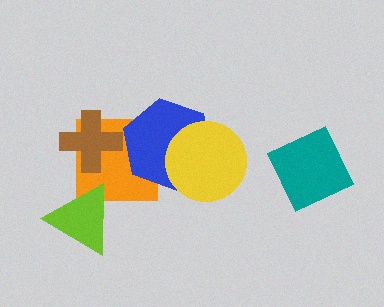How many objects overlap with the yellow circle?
1 object overlaps with the yellow circle.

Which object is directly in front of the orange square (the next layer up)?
The brown cross is directly in front of the orange square.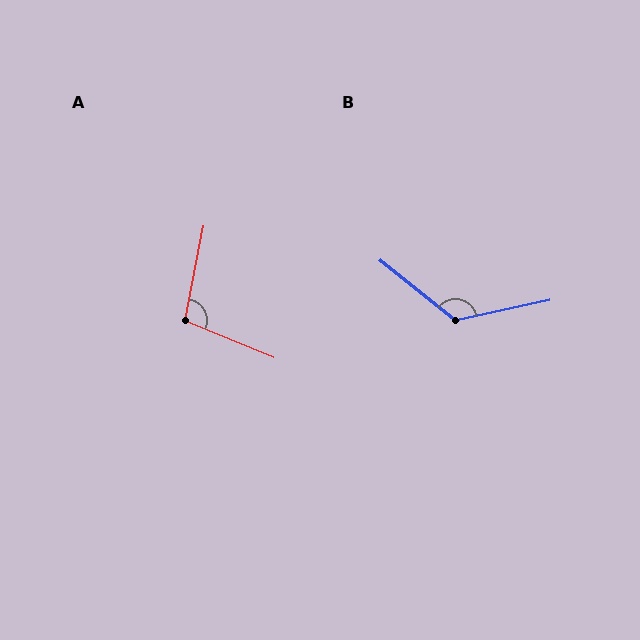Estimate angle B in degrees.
Approximately 129 degrees.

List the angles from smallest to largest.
A (101°), B (129°).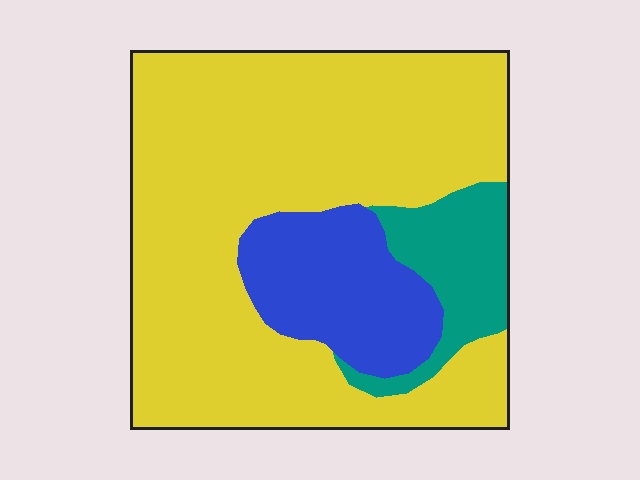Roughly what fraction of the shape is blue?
Blue takes up less than a quarter of the shape.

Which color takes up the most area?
Yellow, at roughly 70%.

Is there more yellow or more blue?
Yellow.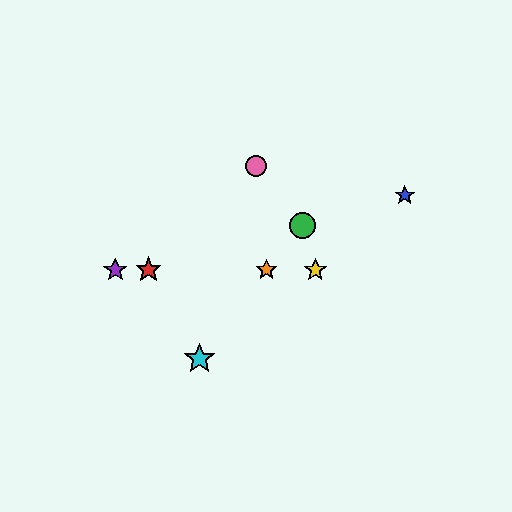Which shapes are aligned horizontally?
The red star, the yellow star, the purple star, the orange star are aligned horizontally.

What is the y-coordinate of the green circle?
The green circle is at y≈226.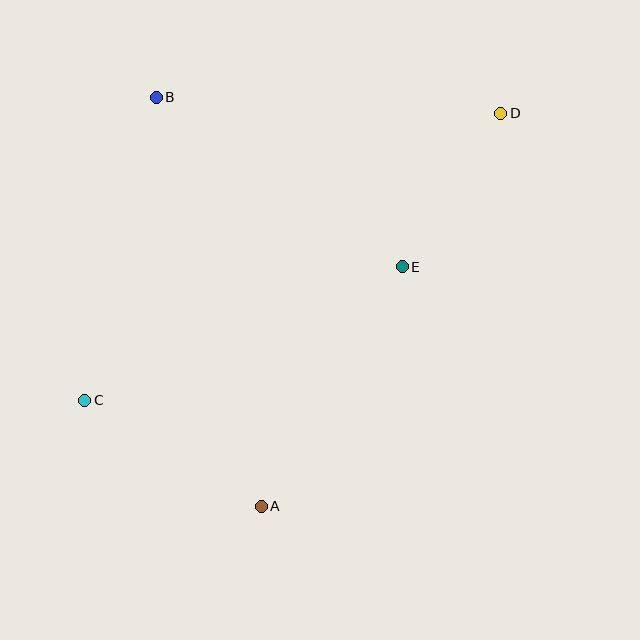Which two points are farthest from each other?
Points C and D are farthest from each other.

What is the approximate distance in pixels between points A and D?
The distance between A and D is approximately 460 pixels.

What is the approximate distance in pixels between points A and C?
The distance between A and C is approximately 206 pixels.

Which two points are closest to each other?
Points D and E are closest to each other.